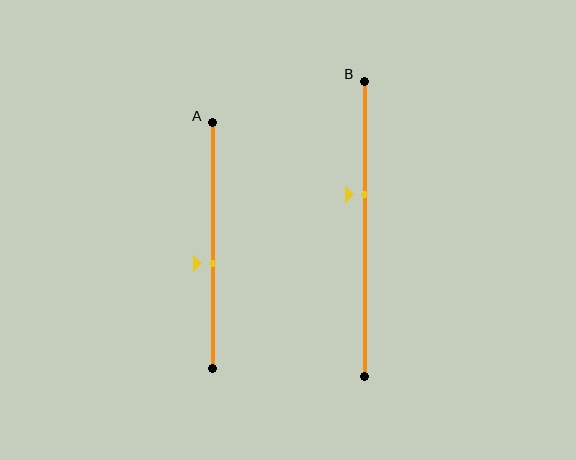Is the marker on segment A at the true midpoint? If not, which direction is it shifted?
No, the marker on segment A is shifted downward by about 7% of the segment length.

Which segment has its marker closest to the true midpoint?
Segment A has its marker closest to the true midpoint.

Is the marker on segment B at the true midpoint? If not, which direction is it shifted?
No, the marker on segment B is shifted upward by about 12% of the segment length.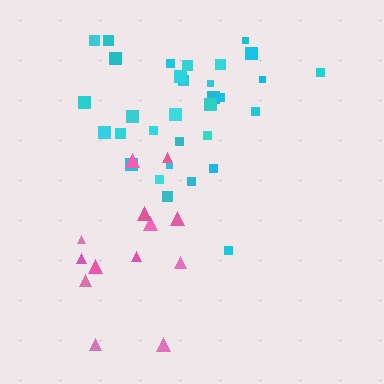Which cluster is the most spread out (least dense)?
Pink.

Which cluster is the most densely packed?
Cyan.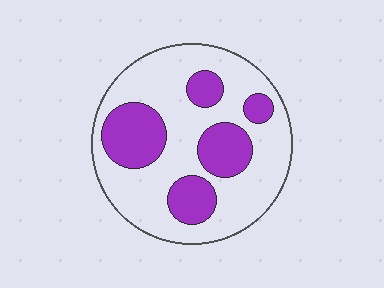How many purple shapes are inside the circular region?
5.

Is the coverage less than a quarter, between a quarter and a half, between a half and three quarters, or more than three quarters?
Between a quarter and a half.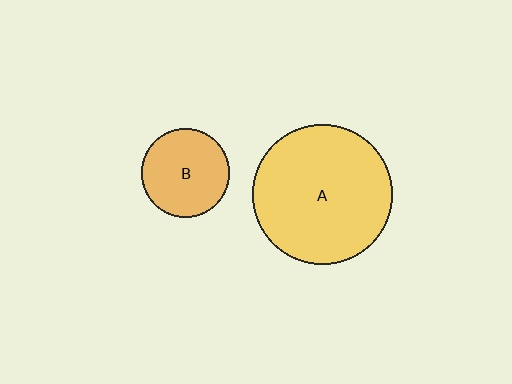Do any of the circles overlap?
No, none of the circles overlap.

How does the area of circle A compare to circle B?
Approximately 2.5 times.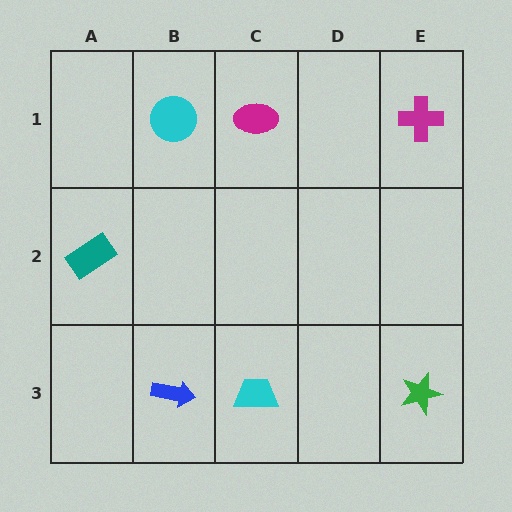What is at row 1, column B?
A cyan circle.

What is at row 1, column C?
A magenta ellipse.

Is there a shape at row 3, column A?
No, that cell is empty.